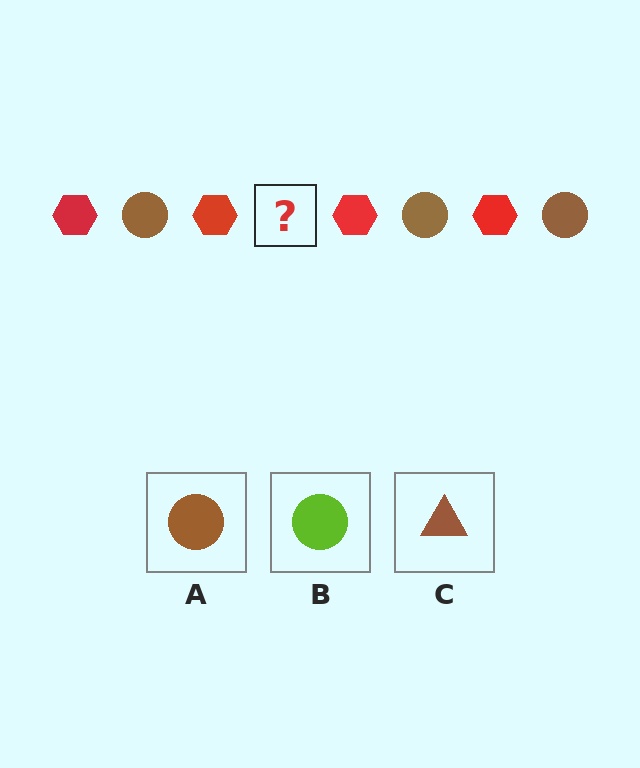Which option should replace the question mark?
Option A.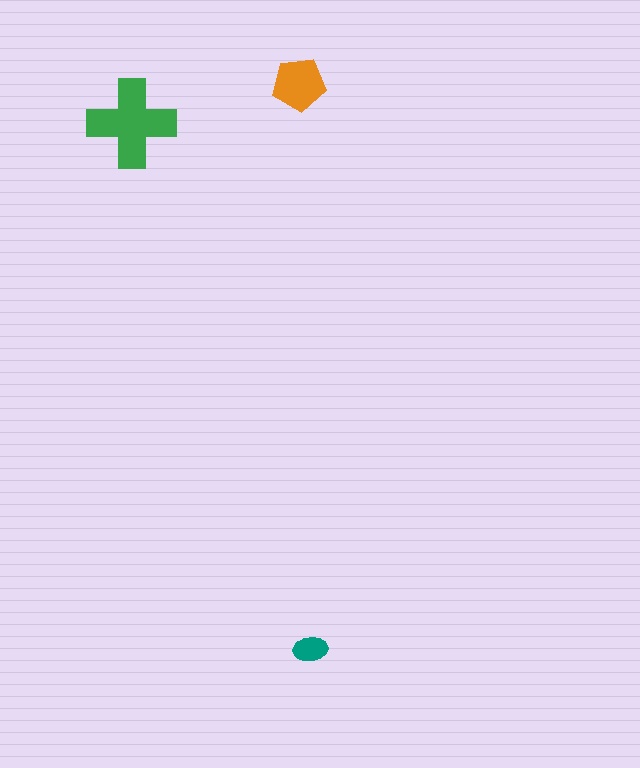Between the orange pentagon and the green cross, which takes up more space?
The green cross.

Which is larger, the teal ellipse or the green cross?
The green cross.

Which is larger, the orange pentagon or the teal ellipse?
The orange pentagon.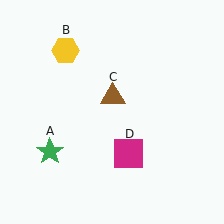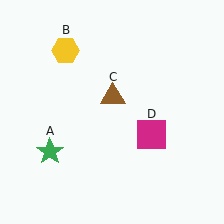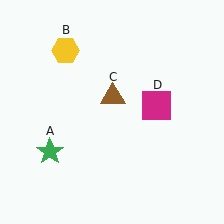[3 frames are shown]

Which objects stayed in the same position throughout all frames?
Green star (object A) and yellow hexagon (object B) and brown triangle (object C) remained stationary.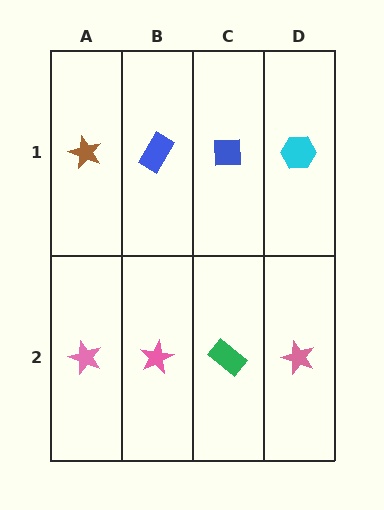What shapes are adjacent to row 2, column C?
A blue square (row 1, column C), a pink star (row 2, column B), a pink star (row 2, column D).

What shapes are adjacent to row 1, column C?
A green rectangle (row 2, column C), a blue rectangle (row 1, column B), a cyan hexagon (row 1, column D).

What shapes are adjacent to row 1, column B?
A pink star (row 2, column B), a brown star (row 1, column A), a blue square (row 1, column C).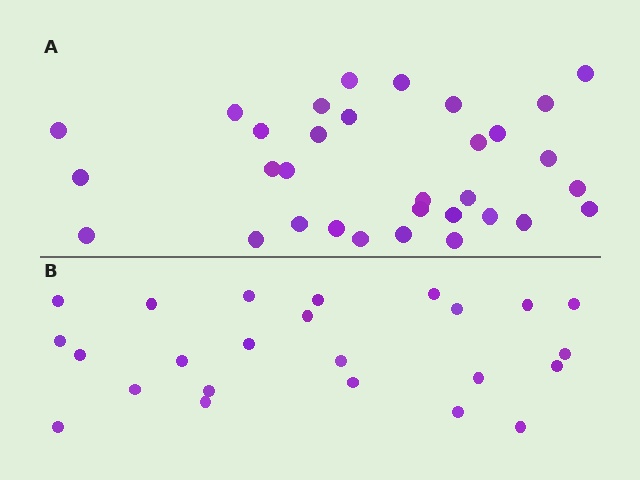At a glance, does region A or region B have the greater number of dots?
Region A (the top region) has more dots.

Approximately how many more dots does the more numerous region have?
Region A has roughly 8 or so more dots than region B.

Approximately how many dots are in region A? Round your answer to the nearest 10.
About 30 dots. (The exact count is 32, which rounds to 30.)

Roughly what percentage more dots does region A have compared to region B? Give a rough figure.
About 35% more.